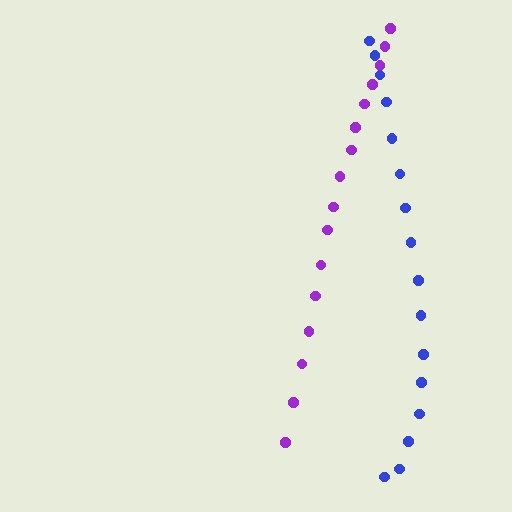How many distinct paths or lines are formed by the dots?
There are 2 distinct paths.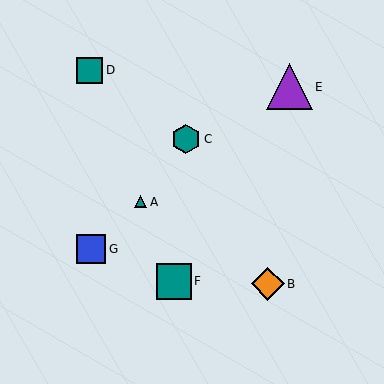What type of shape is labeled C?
Shape C is a teal hexagon.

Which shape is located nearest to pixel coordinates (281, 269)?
The orange diamond (labeled B) at (268, 284) is nearest to that location.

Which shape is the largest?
The purple triangle (labeled E) is the largest.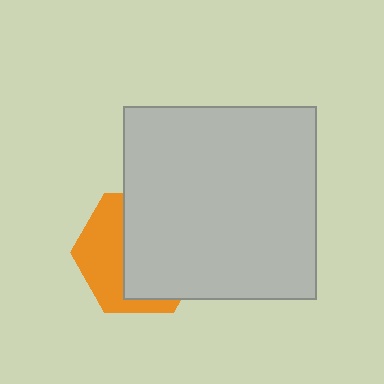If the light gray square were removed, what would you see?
You would see the complete orange hexagon.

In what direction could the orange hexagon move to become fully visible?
The orange hexagon could move left. That would shift it out from behind the light gray square entirely.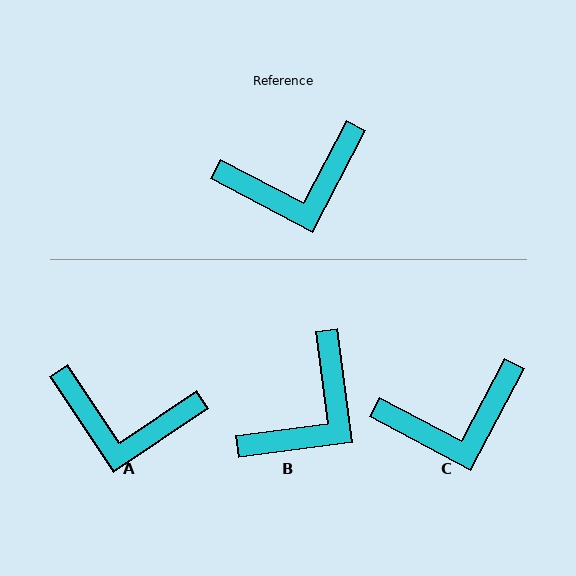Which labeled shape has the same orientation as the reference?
C.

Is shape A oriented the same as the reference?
No, it is off by about 29 degrees.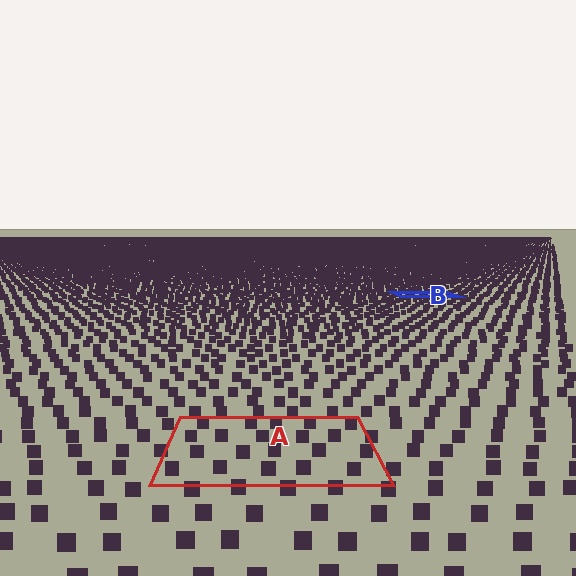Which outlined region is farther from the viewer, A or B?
Region B is farther from the viewer — the texture elements inside it appear smaller and more densely packed.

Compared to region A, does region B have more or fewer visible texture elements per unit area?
Region B has more texture elements per unit area — they are packed more densely because it is farther away.